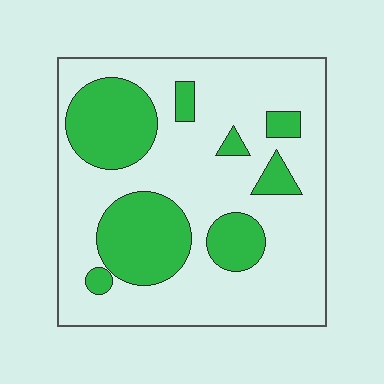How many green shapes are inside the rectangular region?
8.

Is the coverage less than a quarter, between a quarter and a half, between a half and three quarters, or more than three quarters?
Between a quarter and a half.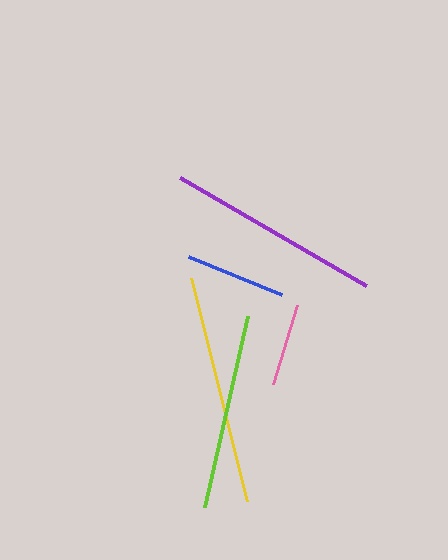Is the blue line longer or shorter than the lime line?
The lime line is longer than the blue line.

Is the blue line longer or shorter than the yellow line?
The yellow line is longer than the blue line.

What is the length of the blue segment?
The blue segment is approximately 100 pixels long.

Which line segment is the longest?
The yellow line is the longest at approximately 231 pixels.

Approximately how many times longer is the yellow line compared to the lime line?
The yellow line is approximately 1.2 times the length of the lime line.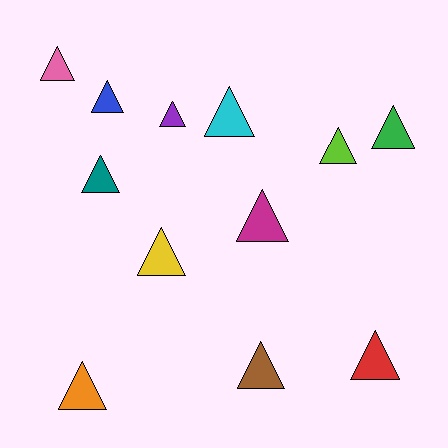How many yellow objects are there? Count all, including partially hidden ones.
There is 1 yellow object.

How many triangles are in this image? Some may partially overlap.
There are 12 triangles.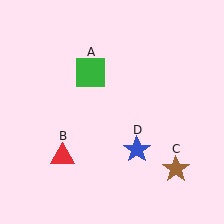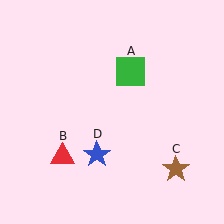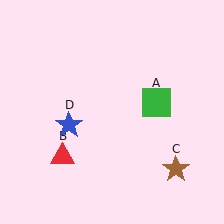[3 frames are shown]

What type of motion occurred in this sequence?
The green square (object A), blue star (object D) rotated clockwise around the center of the scene.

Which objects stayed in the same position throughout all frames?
Red triangle (object B) and brown star (object C) remained stationary.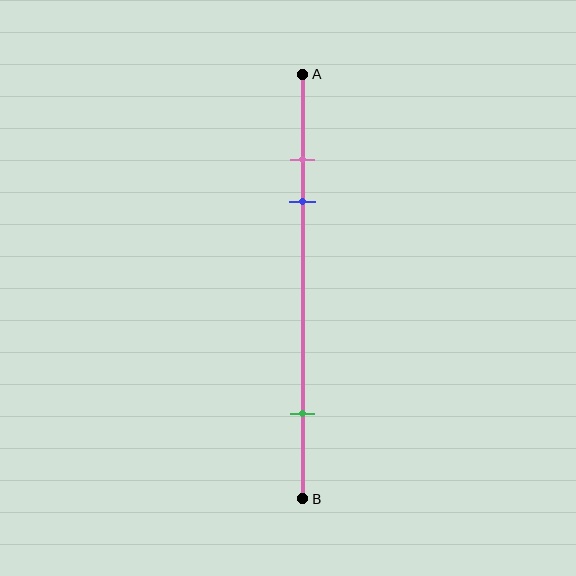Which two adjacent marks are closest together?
The pink and blue marks are the closest adjacent pair.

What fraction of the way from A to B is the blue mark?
The blue mark is approximately 30% (0.3) of the way from A to B.